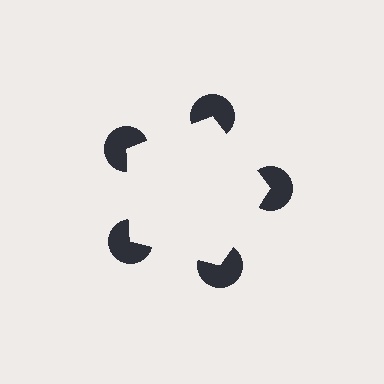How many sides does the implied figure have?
5 sides.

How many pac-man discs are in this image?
There are 5 — one at each vertex of the illusory pentagon.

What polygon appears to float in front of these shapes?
An illusory pentagon — its edges are inferred from the aligned wedge cuts in the pac-man discs, not physically drawn.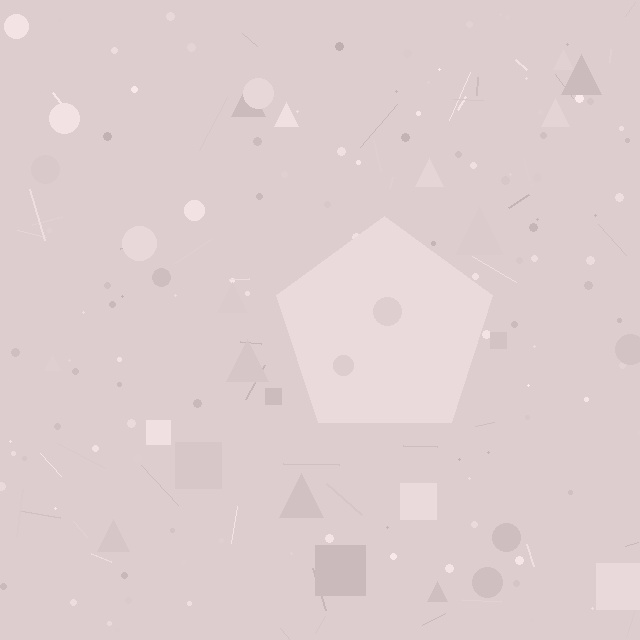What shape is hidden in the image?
A pentagon is hidden in the image.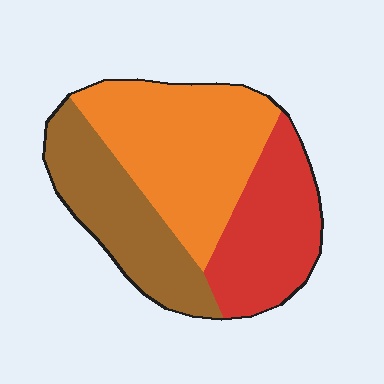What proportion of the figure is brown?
Brown covers about 30% of the figure.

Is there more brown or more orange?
Orange.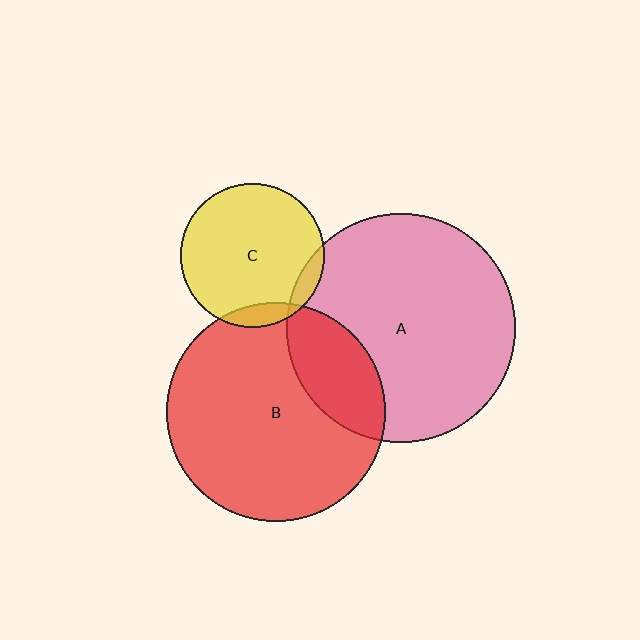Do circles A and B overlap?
Yes.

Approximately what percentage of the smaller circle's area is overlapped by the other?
Approximately 20%.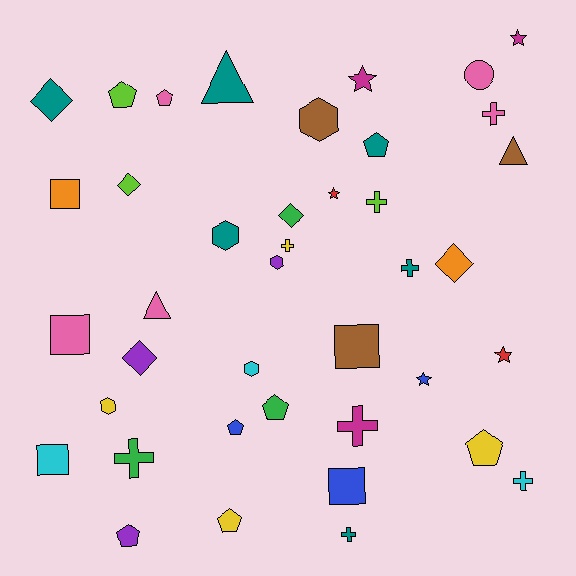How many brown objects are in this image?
There are 3 brown objects.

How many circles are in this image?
There is 1 circle.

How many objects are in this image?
There are 40 objects.